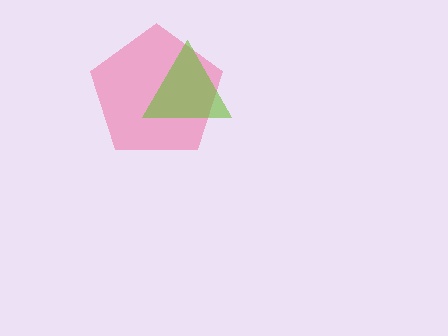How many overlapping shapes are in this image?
There are 2 overlapping shapes in the image.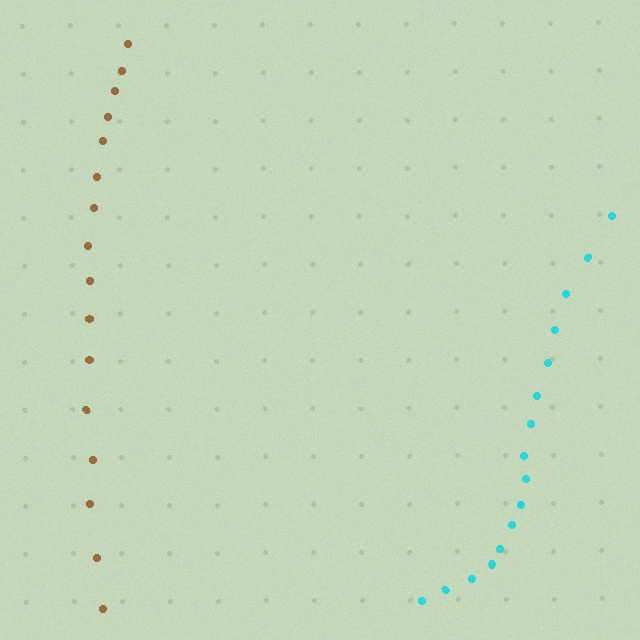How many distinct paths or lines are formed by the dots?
There are 2 distinct paths.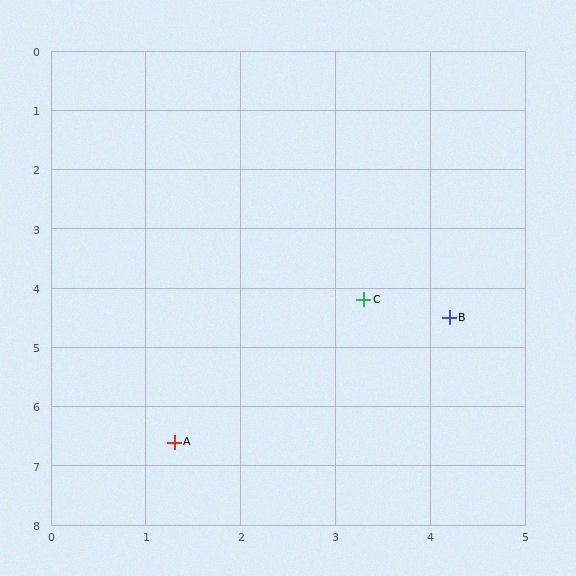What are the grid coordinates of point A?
Point A is at approximately (1.3, 6.6).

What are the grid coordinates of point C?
Point C is at approximately (3.3, 4.2).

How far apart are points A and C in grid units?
Points A and C are about 3.1 grid units apart.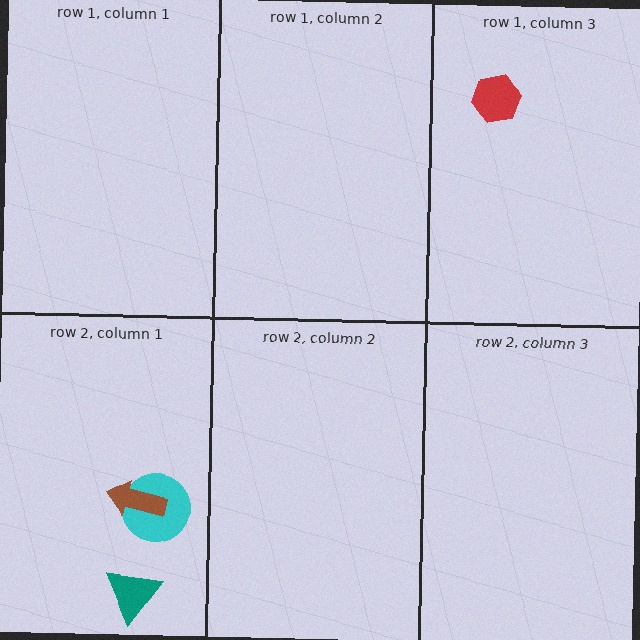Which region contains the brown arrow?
The row 2, column 1 region.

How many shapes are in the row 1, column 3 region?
1.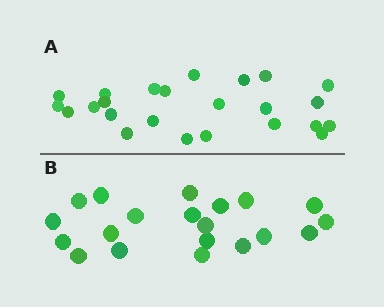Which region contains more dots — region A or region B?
Region A (the top region) has more dots.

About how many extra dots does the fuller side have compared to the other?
Region A has about 4 more dots than region B.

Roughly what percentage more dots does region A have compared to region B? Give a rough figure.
About 20% more.